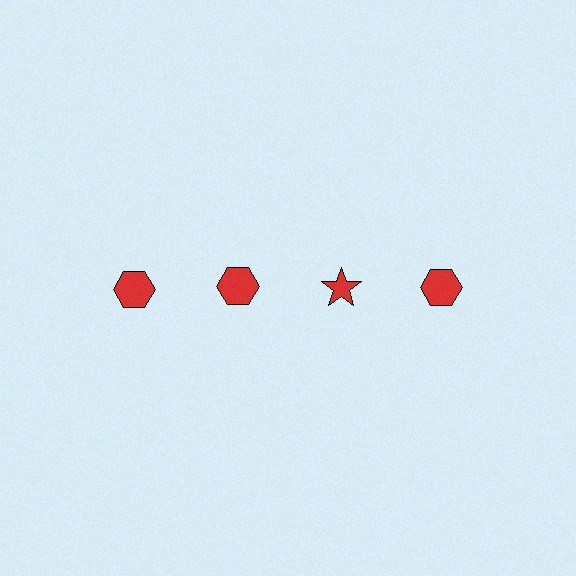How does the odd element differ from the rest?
It has a different shape: star instead of hexagon.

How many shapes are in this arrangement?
There are 4 shapes arranged in a grid pattern.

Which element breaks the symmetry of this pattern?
The red star in the top row, center column breaks the symmetry. All other shapes are red hexagons.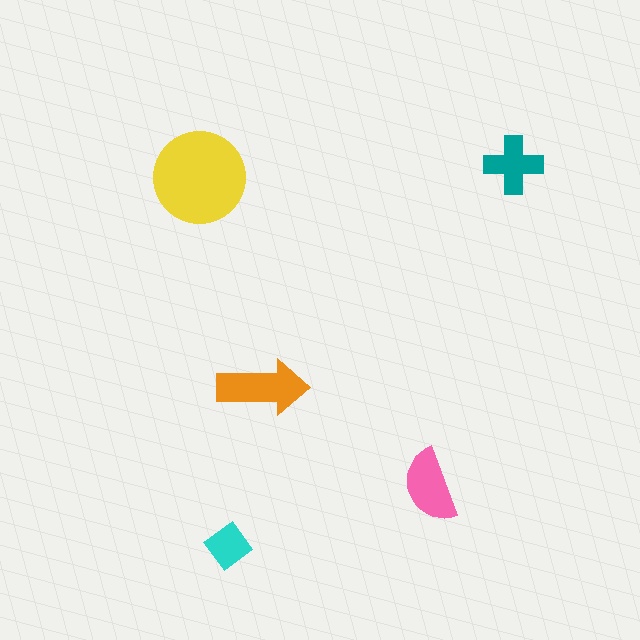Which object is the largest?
The yellow circle.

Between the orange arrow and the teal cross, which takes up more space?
The orange arrow.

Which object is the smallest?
The cyan diamond.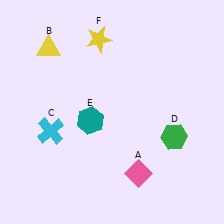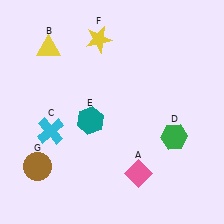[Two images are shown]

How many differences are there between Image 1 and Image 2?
There is 1 difference between the two images.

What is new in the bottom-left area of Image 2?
A brown circle (G) was added in the bottom-left area of Image 2.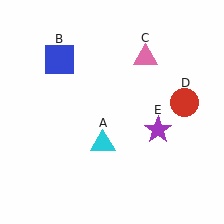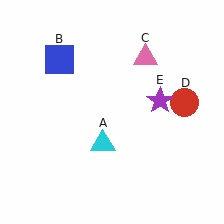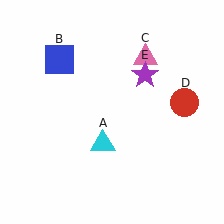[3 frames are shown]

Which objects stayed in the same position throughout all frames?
Cyan triangle (object A) and blue square (object B) and pink triangle (object C) and red circle (object D) remained stationary.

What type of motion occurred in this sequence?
The purple star (object E) rotated counterclockwise around the center of the scene.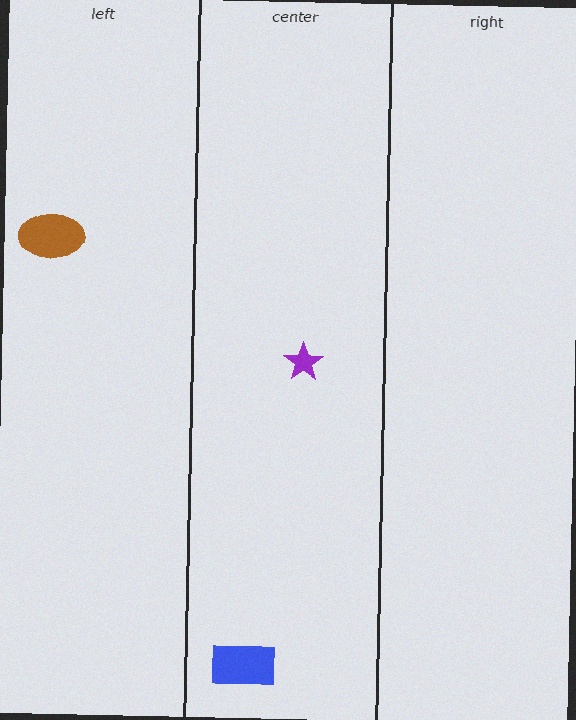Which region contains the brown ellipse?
The left region.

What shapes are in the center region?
The purple star, the blue rectangle.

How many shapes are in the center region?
2.